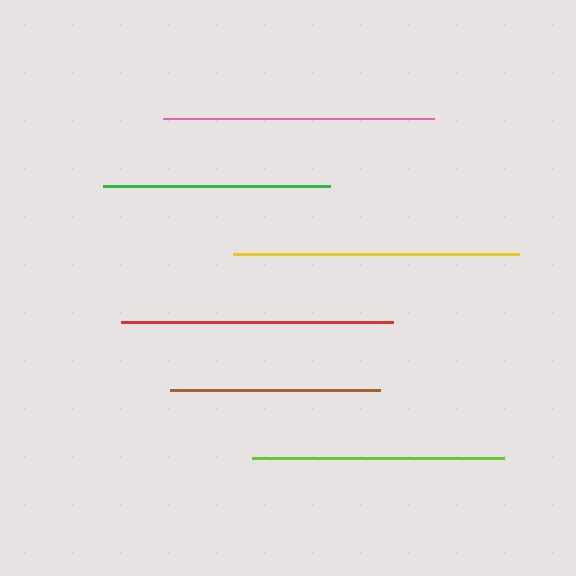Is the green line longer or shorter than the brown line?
The green line is longer than the brown line.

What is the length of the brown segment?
The brown segment is approximately 210 pixels long.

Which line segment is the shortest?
The brown line is the shortest at approximately 210 pixels.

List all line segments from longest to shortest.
From longest to shortest: yellow, red, pink, lime, green, brown.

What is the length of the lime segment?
The lime segment is approximately 252 pixels long.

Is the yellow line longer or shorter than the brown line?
The yellow line is longer than the brown line.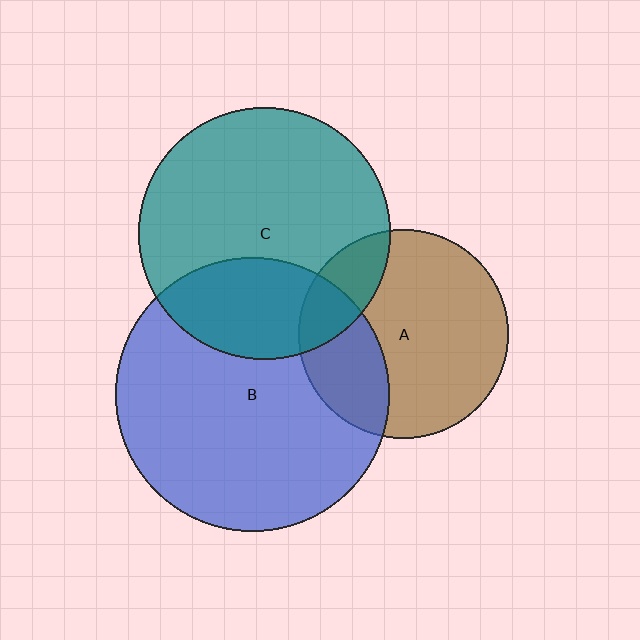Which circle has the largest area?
Circle B (blue).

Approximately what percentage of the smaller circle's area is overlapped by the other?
Approximately 30%.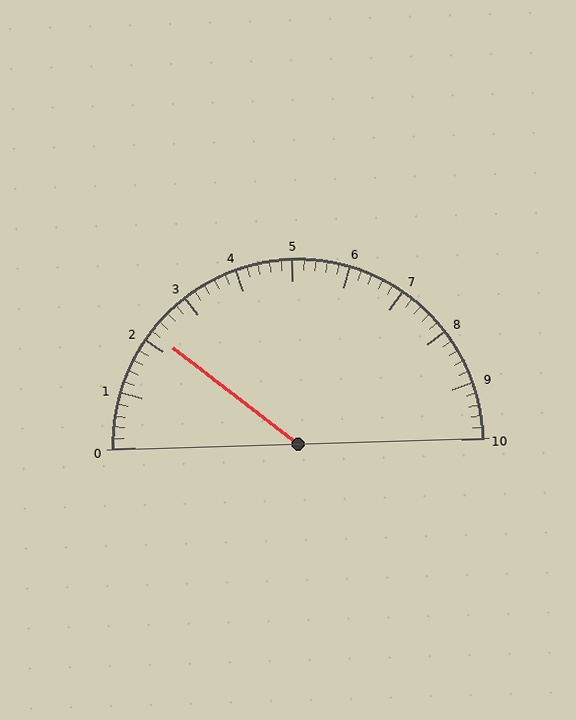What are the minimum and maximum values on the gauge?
The gauge ranges from 0 to 10.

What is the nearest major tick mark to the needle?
The nearest major tick mark is 2.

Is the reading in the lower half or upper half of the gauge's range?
The reading is in the lower half of the range (0 to 10).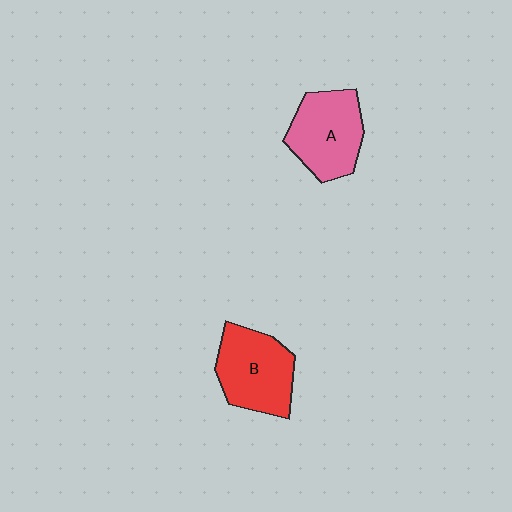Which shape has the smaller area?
Shape A (pink).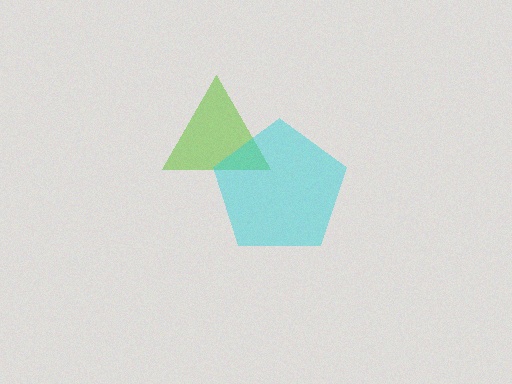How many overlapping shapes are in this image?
There are 2 overlapping shapes in the image.